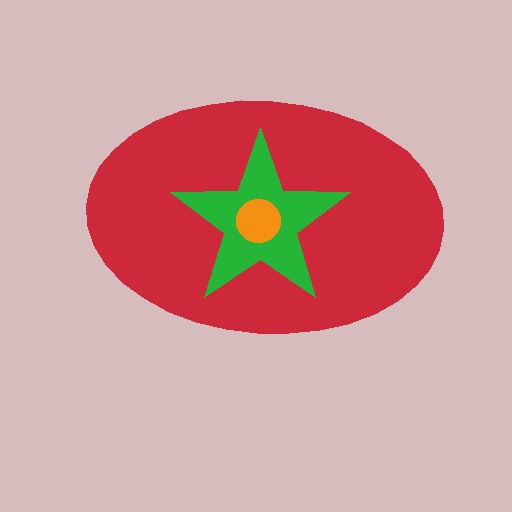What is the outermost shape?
The red ellipse.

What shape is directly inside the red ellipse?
The green star.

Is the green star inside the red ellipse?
Yes.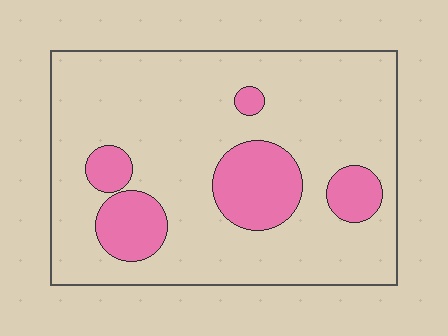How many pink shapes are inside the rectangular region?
5.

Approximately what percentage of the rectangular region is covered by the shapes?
Approximately 20%.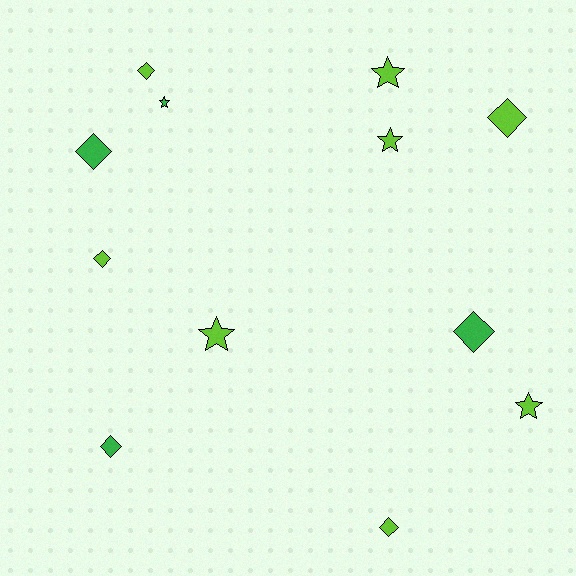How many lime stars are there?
There are 4 lime stars.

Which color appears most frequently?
Lime, with 8 objects.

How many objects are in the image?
There are 12 objects.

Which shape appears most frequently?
Diamond, with 7 objects.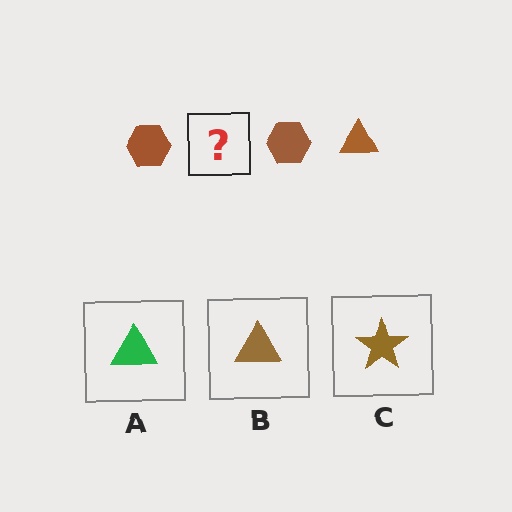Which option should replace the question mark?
Option B.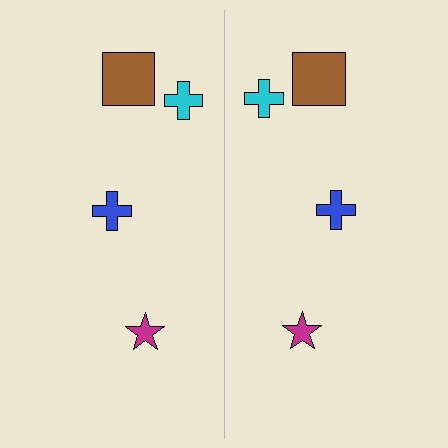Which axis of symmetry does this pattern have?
The pattern has a vertical axis of symmetry running through the center of the image.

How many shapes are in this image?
There are 8 shapes in this image.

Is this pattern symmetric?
Yes, this pattern has bilateral (reflection) symmetry.